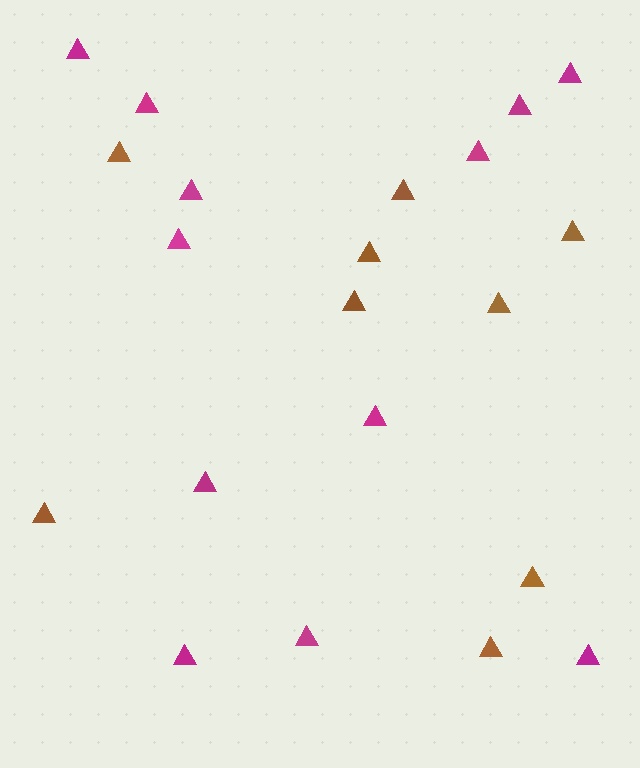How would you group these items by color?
There are 2 groups: one group of brown triangles (9) and one group of magenta triangles (12).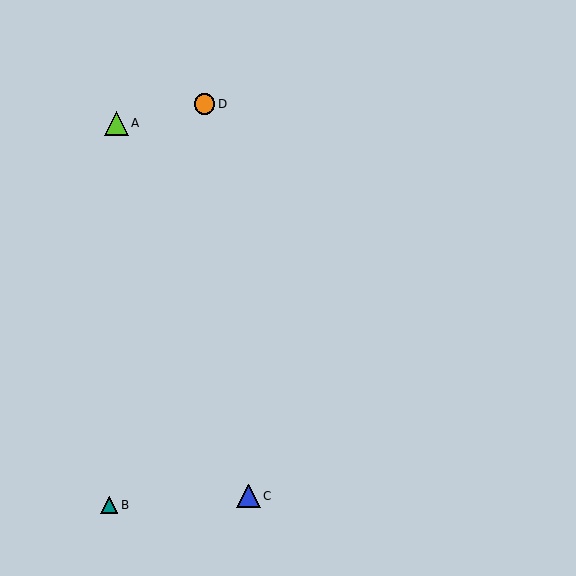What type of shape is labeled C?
Shape C is a blue triangle.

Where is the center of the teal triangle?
The center of the teal triangle is at (109, 505).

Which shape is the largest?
The lime triangle (labeled A) is the largest.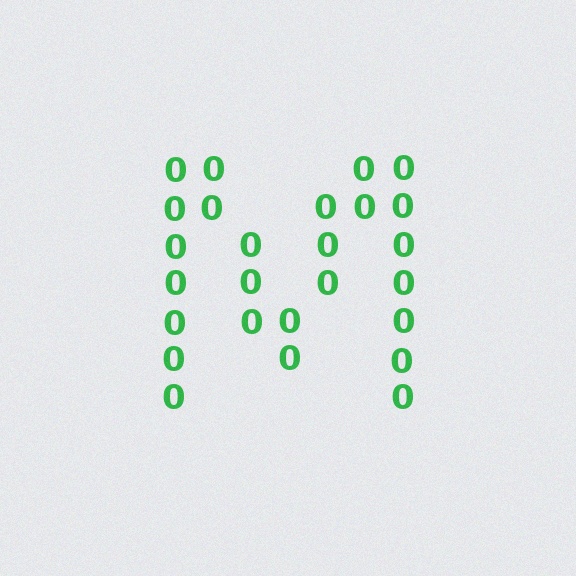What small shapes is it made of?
It is made of small digit 0's.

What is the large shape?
The large shape is the letter M.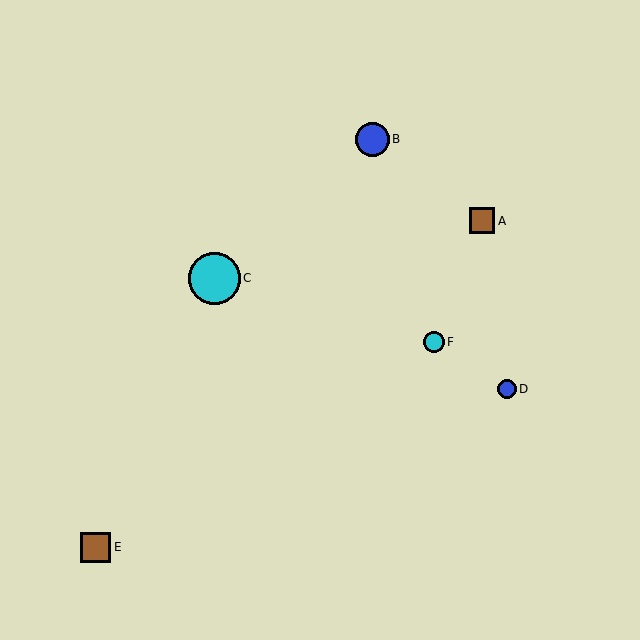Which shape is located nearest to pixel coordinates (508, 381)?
The blue circle (labeled D) at (507, 389) is nearest to that location.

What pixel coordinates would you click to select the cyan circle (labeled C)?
Click at (214, 278) to select the cyan circle C.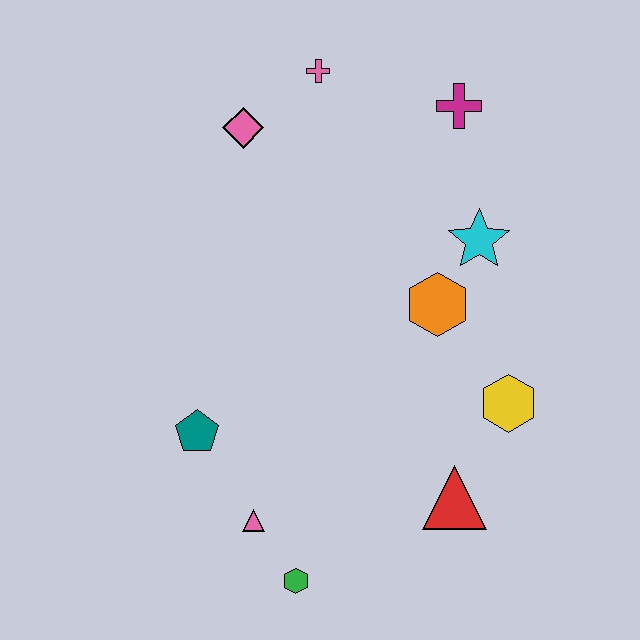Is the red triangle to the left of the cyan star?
Yes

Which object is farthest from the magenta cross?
The green hexagon is farthest from the magenta cross.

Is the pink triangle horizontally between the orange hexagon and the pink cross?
No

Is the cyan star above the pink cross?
No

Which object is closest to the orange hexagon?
The cyan star is closest to the orange hexagon.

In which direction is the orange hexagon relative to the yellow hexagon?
The orange hexagon is above the yellow hexagon.